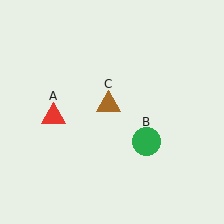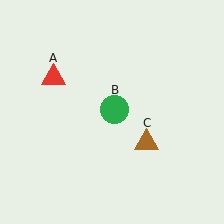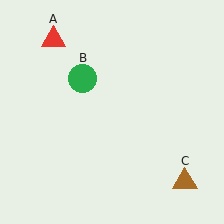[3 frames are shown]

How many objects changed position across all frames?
3 objects changed position: red triangle (object A), green circle (object B), brown triangle (object C).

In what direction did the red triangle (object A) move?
The red triangle (object A) moved up.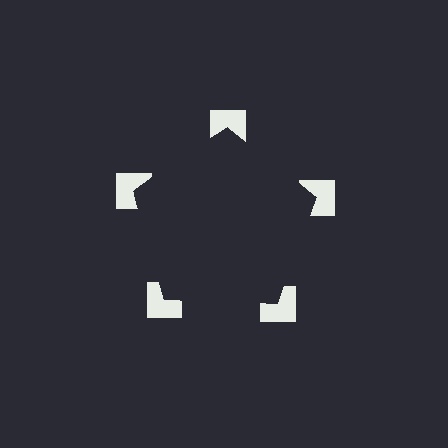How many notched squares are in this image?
There are 5 — one at each vertex of the illusory pentagon.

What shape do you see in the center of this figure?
An illusory pentagon — its edges are inferred from the aligned wedge cuts in the notched squares, not physically drawn.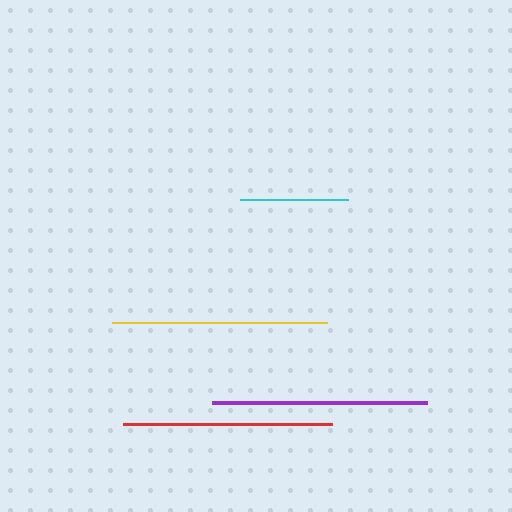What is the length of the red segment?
The red segment is approximately 209 pixels long.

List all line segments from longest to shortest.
From longest to shortest: purple, yellow, red, cyan.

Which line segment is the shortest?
The cyan line is the shortest at approximately 108 pixels.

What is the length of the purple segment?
The purple segment is approximately 216 pixels long.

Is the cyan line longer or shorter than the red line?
The red line is longer than the cyan line.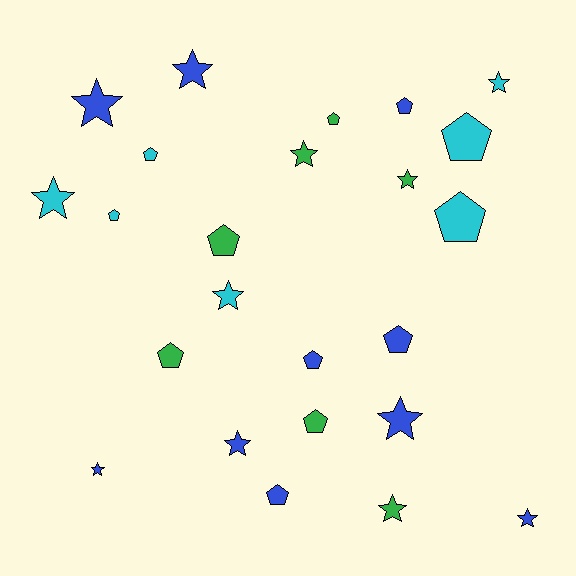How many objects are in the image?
There are 24 objects.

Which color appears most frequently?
Blue, with 10 objects.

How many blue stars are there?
There are 6 blue stars.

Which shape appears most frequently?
Star, with 12 objects.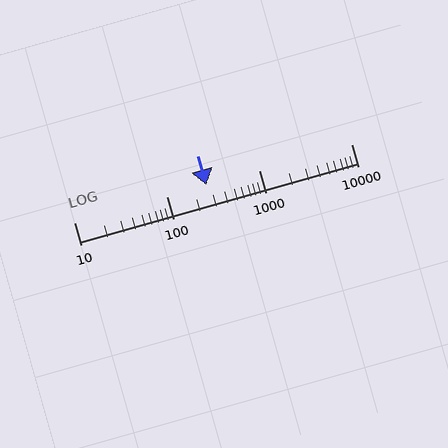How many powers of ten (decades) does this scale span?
The scale spans 3 decades, from 10 to 10000.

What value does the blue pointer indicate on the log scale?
The pointer indicates approximately 270.